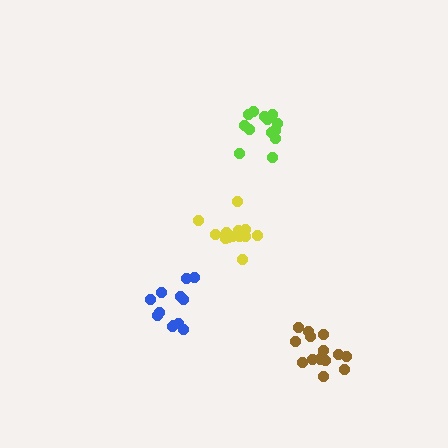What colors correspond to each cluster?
The clusters are colored: brown, lime, yellow, blue.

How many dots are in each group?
Group 1: 15 dots, Group 2: 14 dots, Group 3: 13 dots, Group 4: 12 dots (54 total).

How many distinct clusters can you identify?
There are 4 distinct clusters.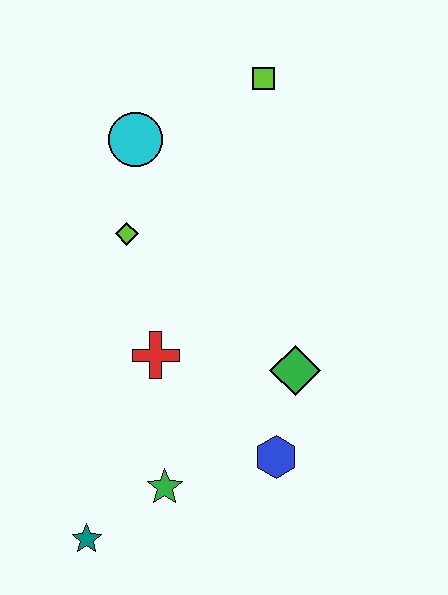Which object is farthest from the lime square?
The teal star is farthest from the lime square.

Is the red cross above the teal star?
Yes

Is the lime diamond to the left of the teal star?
No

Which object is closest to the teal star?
The green star is closest to the teal star.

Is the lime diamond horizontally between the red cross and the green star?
No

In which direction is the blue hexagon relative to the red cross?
The blue hexagon is to the right of the red cross.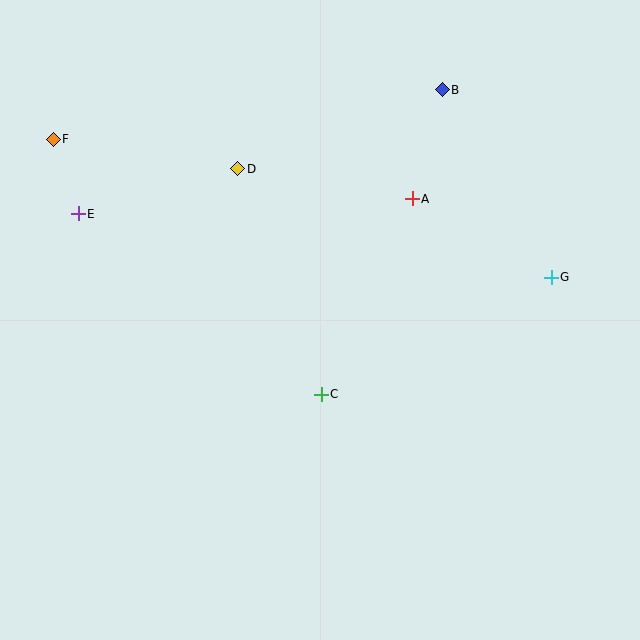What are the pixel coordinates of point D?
Point D is at (238, 169).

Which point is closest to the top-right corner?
Point B is closest to the top-right corner.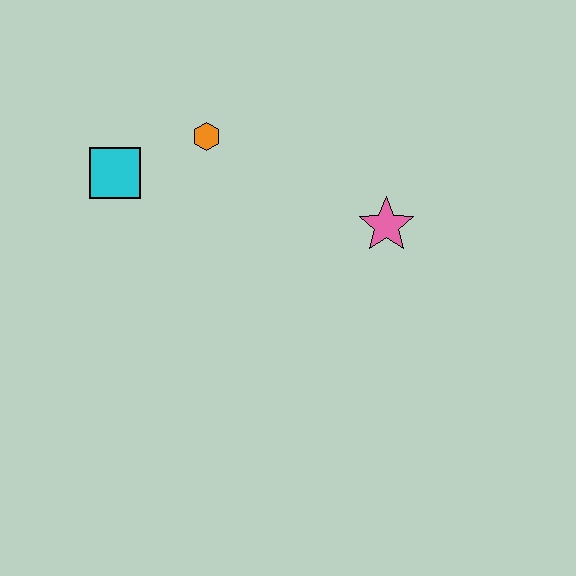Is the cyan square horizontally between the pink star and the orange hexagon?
No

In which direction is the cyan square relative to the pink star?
The cyan square is to the left of the pink star.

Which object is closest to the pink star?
The orange hexagon is closest to the pink star.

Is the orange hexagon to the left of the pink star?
Yes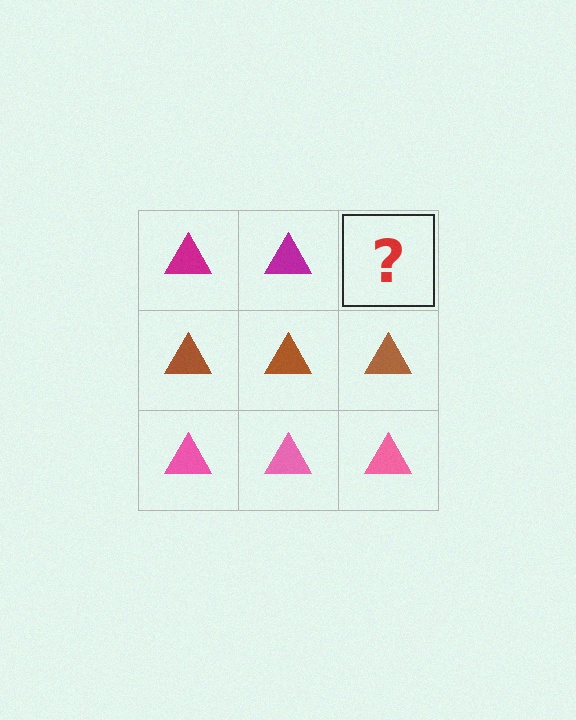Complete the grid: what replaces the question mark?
The question mark should be replaced with a magenta triangle.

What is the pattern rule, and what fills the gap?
The rule is that each row has a consistent color. The gap should be filled with a magenta triangle.